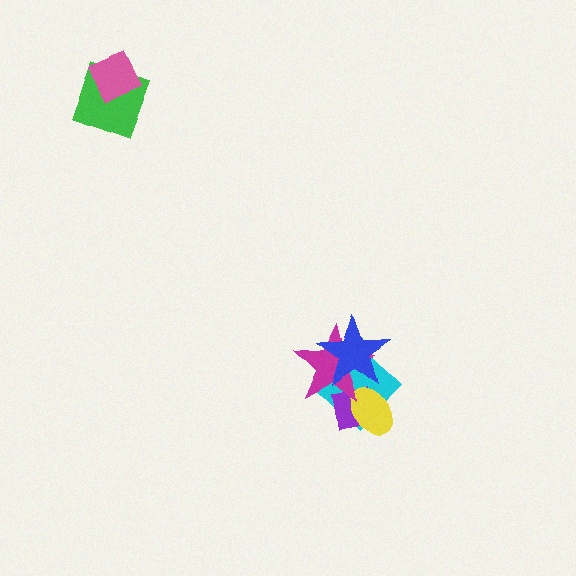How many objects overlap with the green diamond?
1 object overlaps with the green diamond.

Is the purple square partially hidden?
Yes, it is partially covered by another shape.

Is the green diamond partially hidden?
Yes, it is partially covered by another shape.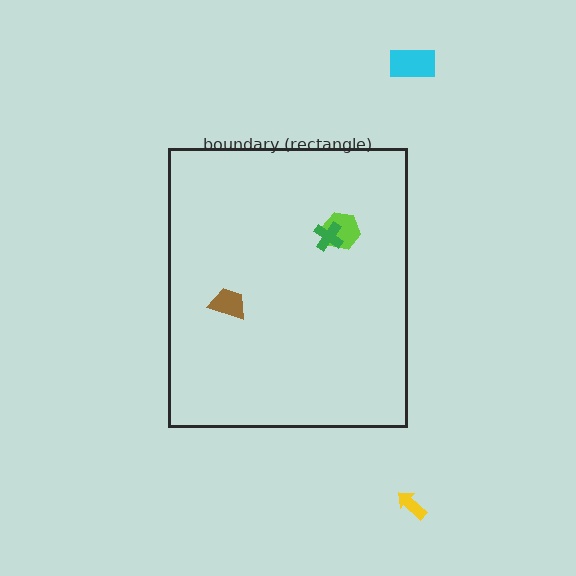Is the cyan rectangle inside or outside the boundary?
Outside.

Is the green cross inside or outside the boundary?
Inside.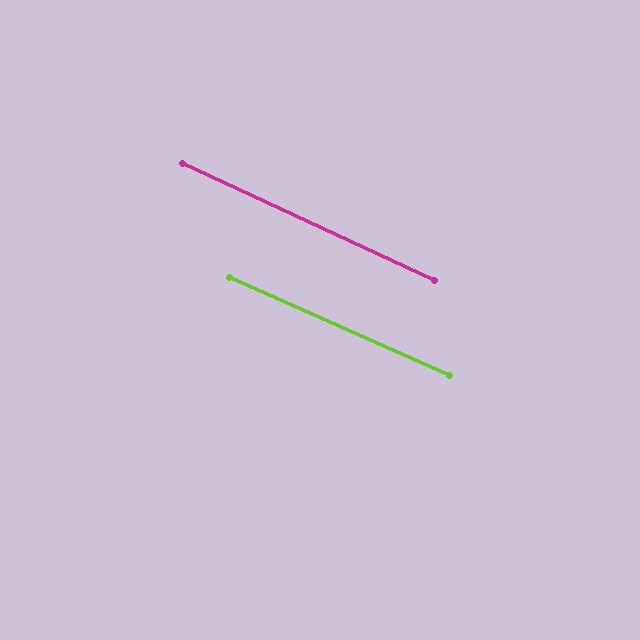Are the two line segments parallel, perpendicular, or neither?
Parallel — their directions differ by only 1.0°.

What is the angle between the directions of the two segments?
Approximately 1 degree.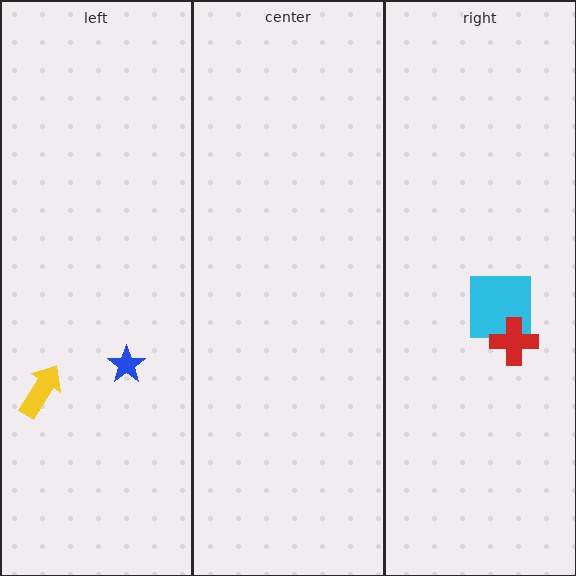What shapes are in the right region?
The cyan square, the red cross.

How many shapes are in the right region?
2.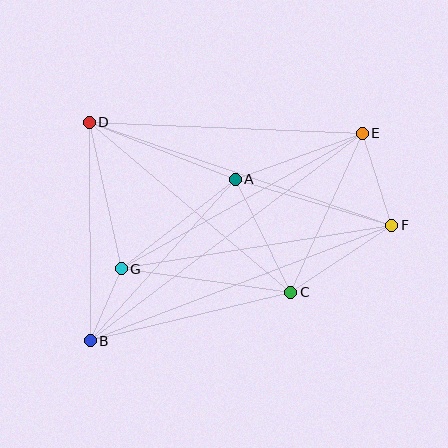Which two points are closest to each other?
Points B and G are closest to each other.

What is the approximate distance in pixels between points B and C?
The distance between B and C is approximately 206 pixels.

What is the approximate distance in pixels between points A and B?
The distance between A and B is approximately 217 pixels.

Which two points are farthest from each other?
Points B and E are farthest from each other.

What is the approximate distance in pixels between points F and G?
The distance between F and G is approximately 274 pixels.